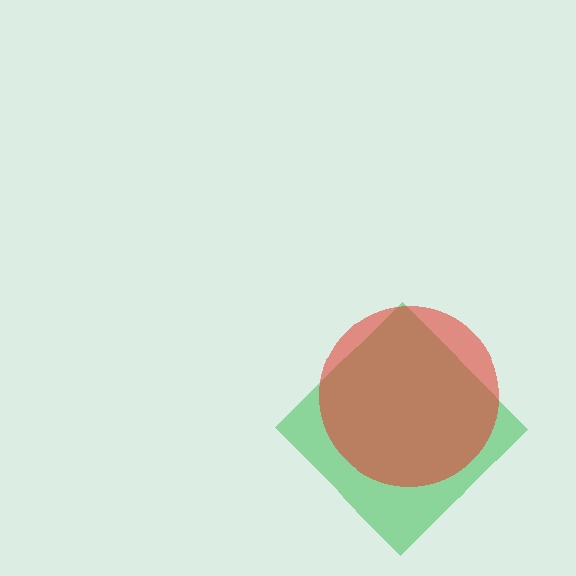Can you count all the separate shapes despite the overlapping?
Yes, there are 2 separate shapes.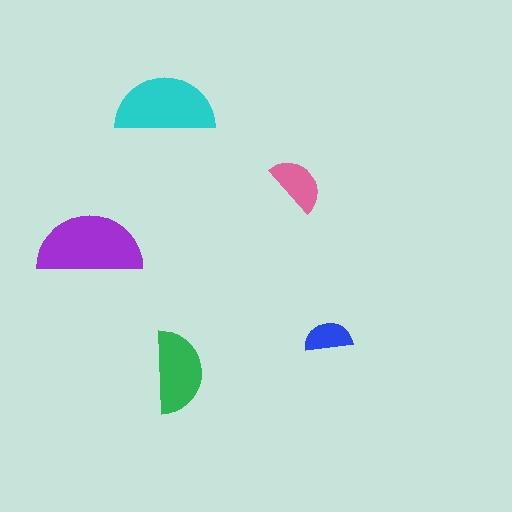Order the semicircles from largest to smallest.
the purple one, the cyan one, the green one, the pink one, the blue one.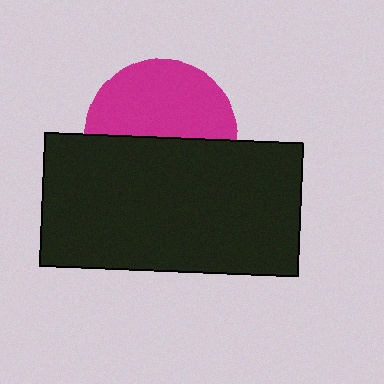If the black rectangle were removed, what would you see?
You would see the complete magenta circle.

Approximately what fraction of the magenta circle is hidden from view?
Roughly 49% of the magenta circle is hidden behind the black rectangle.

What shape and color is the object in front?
The object in front is a black rectangle.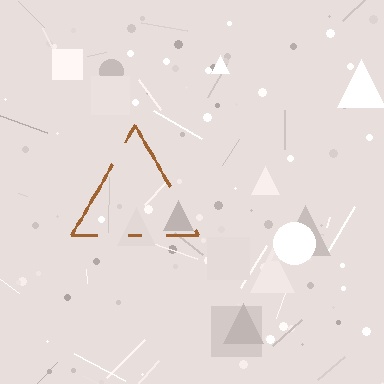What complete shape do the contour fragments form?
The contour fragments form a triangle.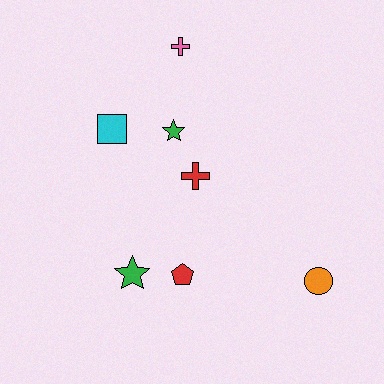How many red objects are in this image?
There are 2 red objects.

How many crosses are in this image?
There are 2 crosses.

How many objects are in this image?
There are 7 objects.